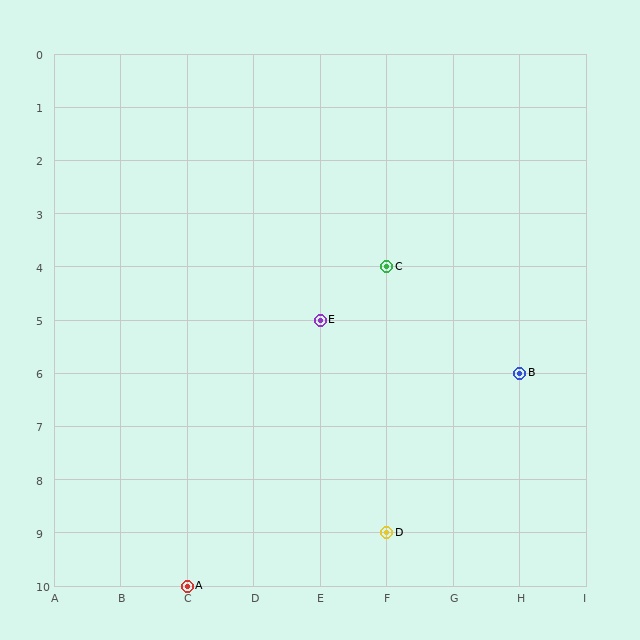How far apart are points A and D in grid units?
Points A and D are 3 columns and 1 row apart (about 3.2 grid units diagonally).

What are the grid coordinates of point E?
Point E is at grid coordinates (E, 5).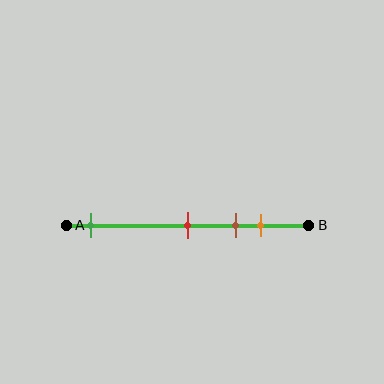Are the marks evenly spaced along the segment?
No, the marks are not evenly spaced.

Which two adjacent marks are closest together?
The brown and orange marks are the closest adjacent pair.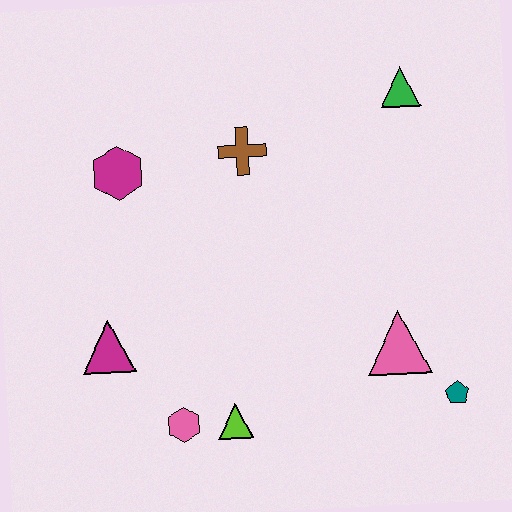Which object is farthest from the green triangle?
The pink hexagon is farthest from the green triangle.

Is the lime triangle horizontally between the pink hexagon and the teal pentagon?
Yes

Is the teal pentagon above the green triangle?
No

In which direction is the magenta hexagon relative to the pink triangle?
The magenta hexagon is to the left of the pink triangle.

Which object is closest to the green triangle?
The brown cross is closest to the green triangle.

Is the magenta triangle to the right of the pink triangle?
No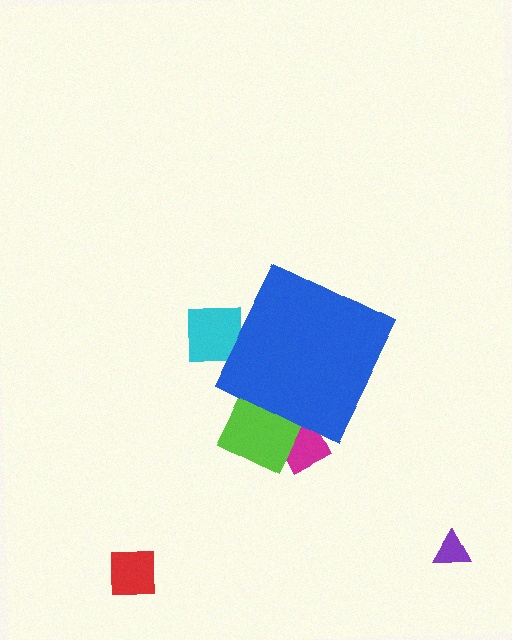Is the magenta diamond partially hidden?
Yes, the magenta diamond is partially hidden behind the blue diamond.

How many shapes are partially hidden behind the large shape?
3 shapes are partially hidden.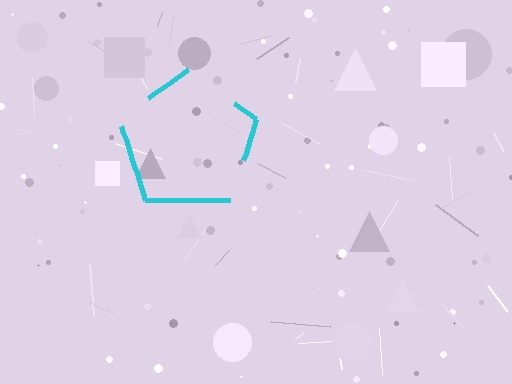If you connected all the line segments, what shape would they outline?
They would outline a pentagon.